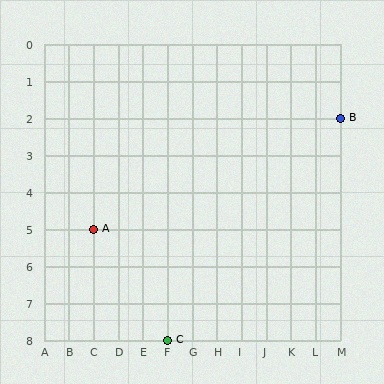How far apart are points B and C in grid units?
Points B and C are 7 columns and 6 rows apart (about 9.2 grid units diagonally).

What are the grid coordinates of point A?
Point A is at grid coordinates (C, 5).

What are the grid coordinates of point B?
Point B is at grid coordinates (M, 2).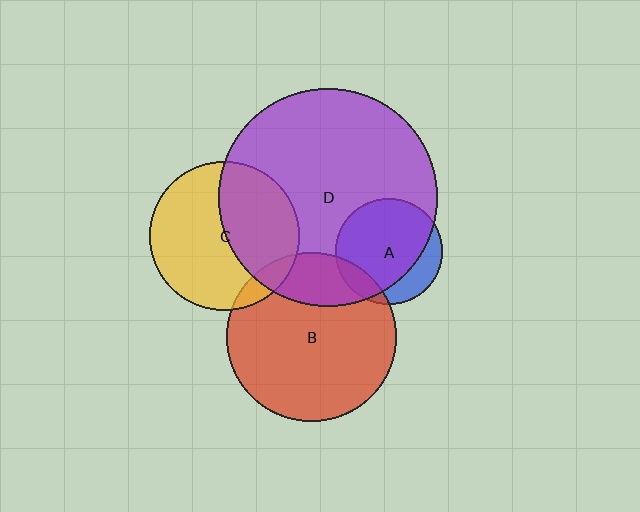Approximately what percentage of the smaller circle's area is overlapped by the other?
Approximately 15%.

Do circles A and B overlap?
Yes.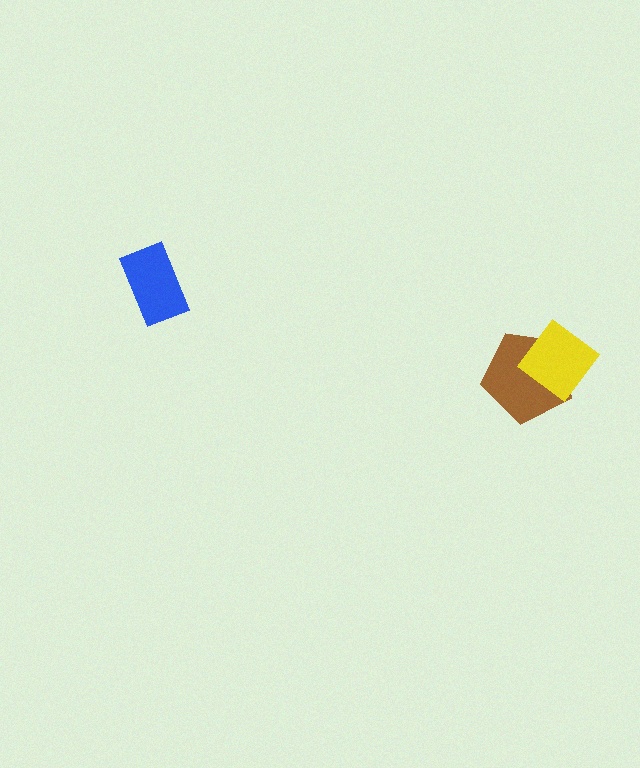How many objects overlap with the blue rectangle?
0 objects overlap with the blue rectangle.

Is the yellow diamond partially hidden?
No, no other shape covers it.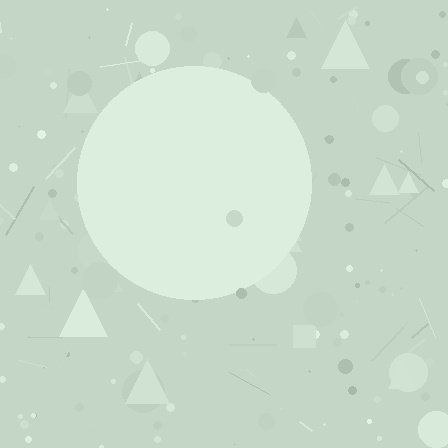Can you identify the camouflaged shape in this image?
The camouflaged shape is a circle.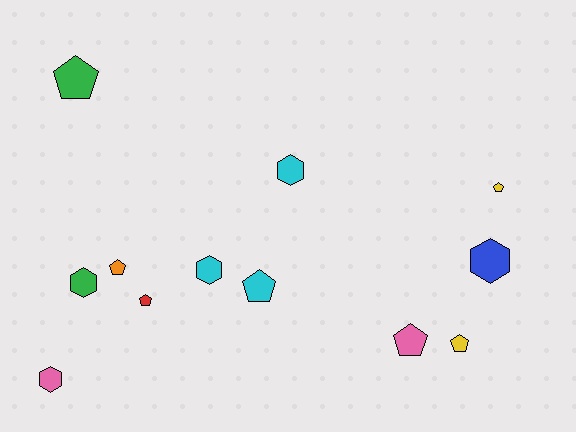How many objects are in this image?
There are 12 objects.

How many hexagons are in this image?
There are 5 hexagons.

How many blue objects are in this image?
There is 1 blue object.